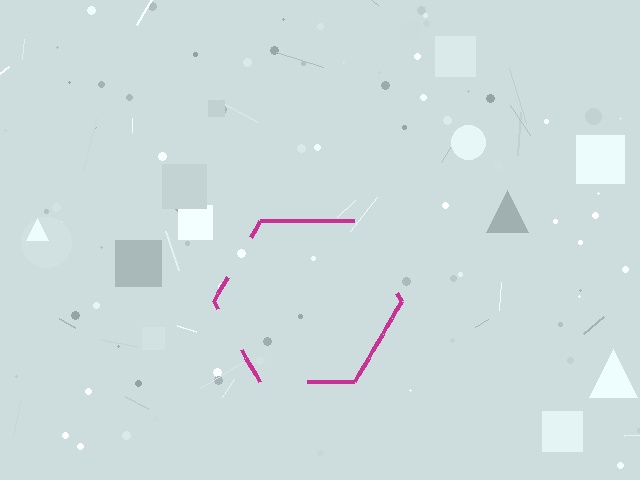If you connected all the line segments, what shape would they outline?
They would outline a hexagon.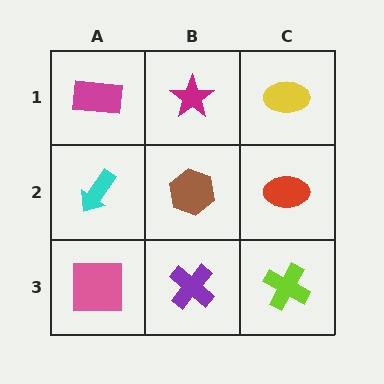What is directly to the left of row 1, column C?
A magenta star.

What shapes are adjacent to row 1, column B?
A brown hexagon (row 2, column B), a magenta rectangle (row 1, column A), a yellow ellipse (row 1, column C).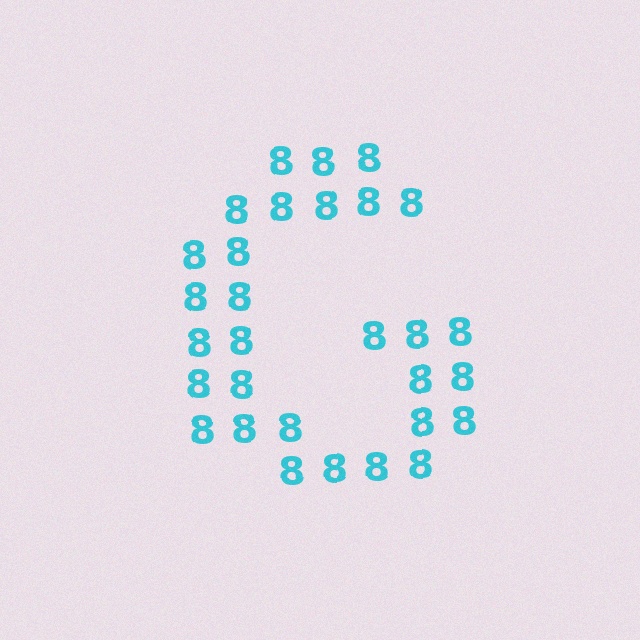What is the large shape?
The large shape is the letter G.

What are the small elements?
The small elements are digit 8's.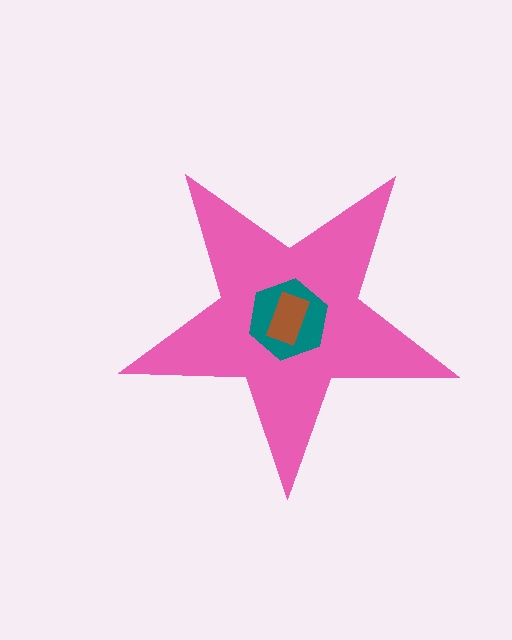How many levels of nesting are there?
3.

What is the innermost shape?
The brown rectangle.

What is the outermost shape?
The pink star.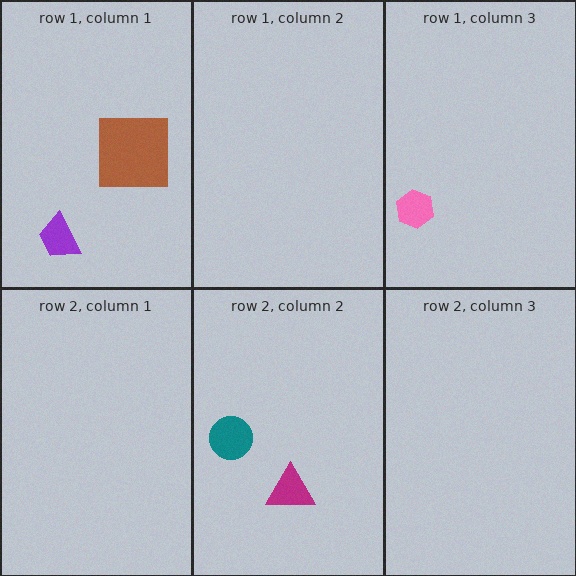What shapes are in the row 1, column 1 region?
The purple trapezoid, the brown square.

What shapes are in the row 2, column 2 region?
The magenta triangle, the teal circle.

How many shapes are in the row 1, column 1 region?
2.